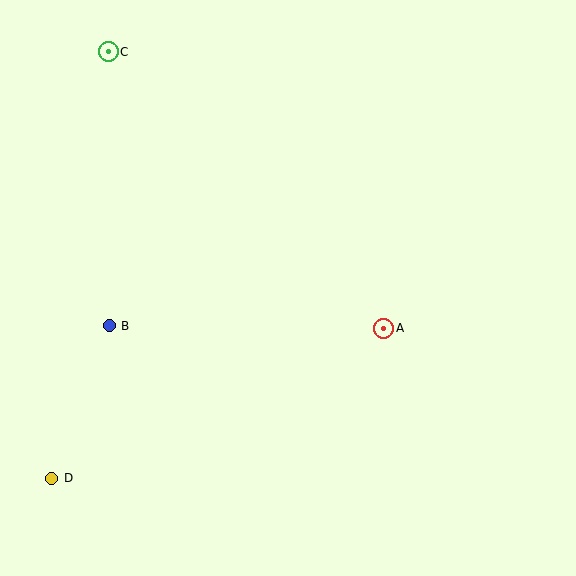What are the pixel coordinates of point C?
Point C is at (108, 52).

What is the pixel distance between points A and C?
The distance between A and C is 390 pixels.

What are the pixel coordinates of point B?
Point B is at (109, 326).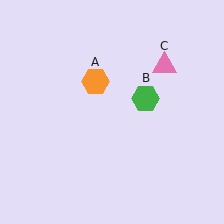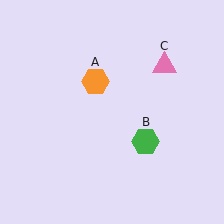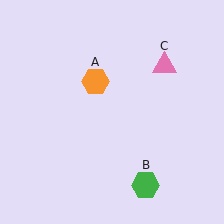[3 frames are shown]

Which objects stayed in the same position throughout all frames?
Orange hexagon (object A) and pink triangle (object C) remained stationary.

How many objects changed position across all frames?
1 object changed position: green hexagon (object B).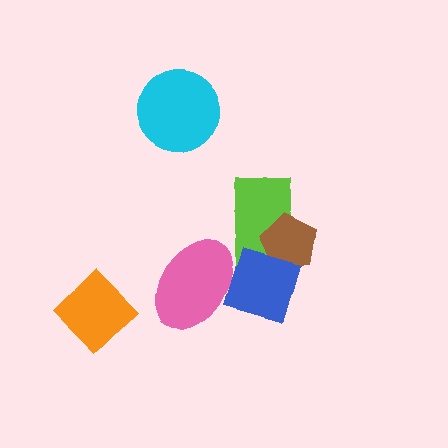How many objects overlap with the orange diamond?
0 objects overlap with the orange diamond.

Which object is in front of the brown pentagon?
The blue diamond is in front of the brown pentagon.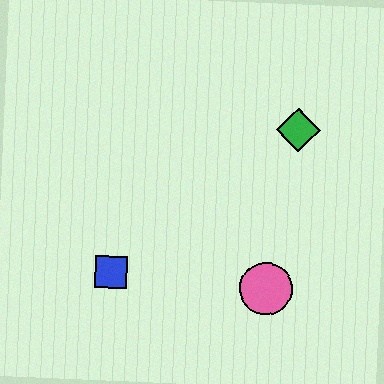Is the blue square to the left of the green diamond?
Yes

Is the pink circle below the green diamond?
Yes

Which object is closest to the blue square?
The pink circle is closest to the blue square.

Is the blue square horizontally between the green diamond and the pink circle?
No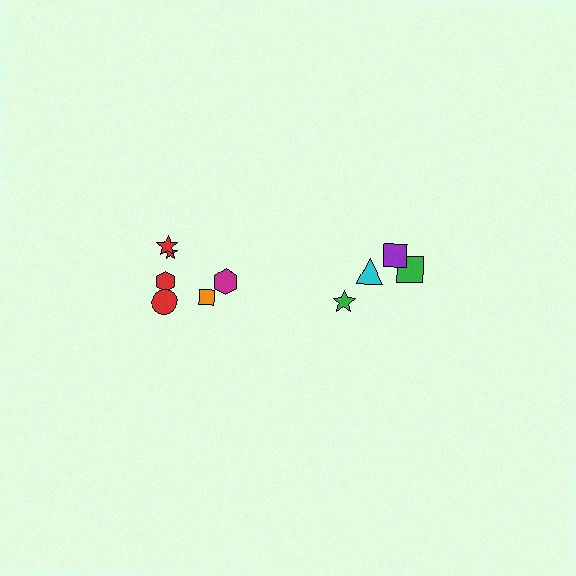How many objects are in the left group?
There are 6 objects.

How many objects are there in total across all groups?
There are 10 objects.